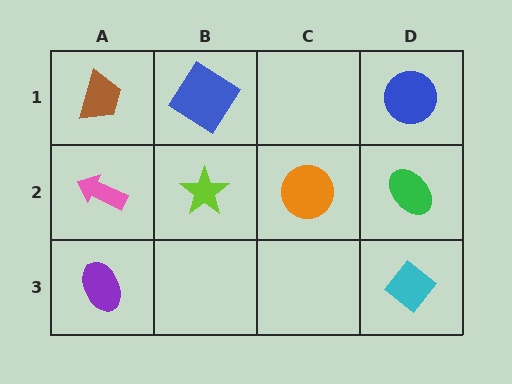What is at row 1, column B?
A blue diamond.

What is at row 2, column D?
A green ellipse.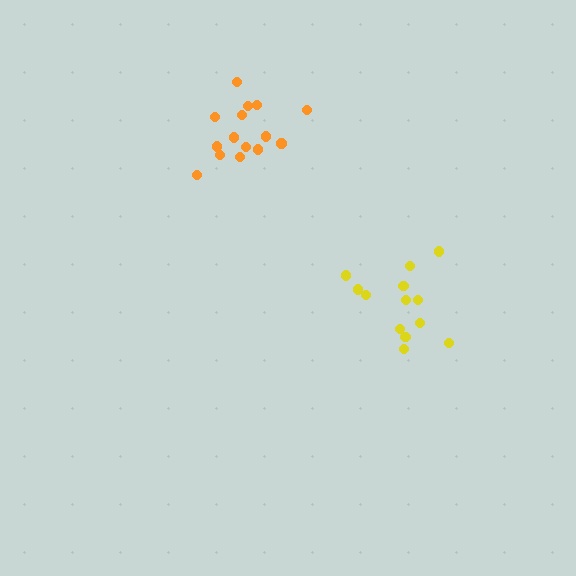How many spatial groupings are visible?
There are 2 spatial groupings.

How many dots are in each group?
Group 1: 13 dots, Group 2: 15 dots (28 total).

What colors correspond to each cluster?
The clusters are colored: yellow, orange.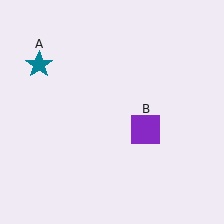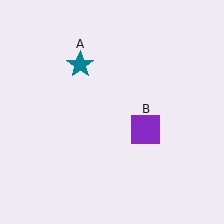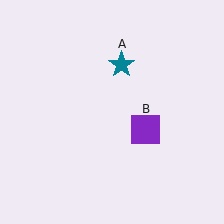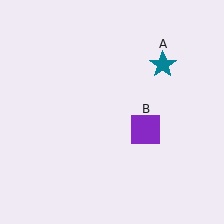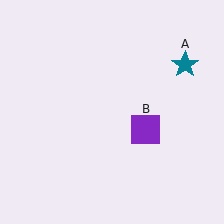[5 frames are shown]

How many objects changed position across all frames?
1 object changed position: teal star (object A).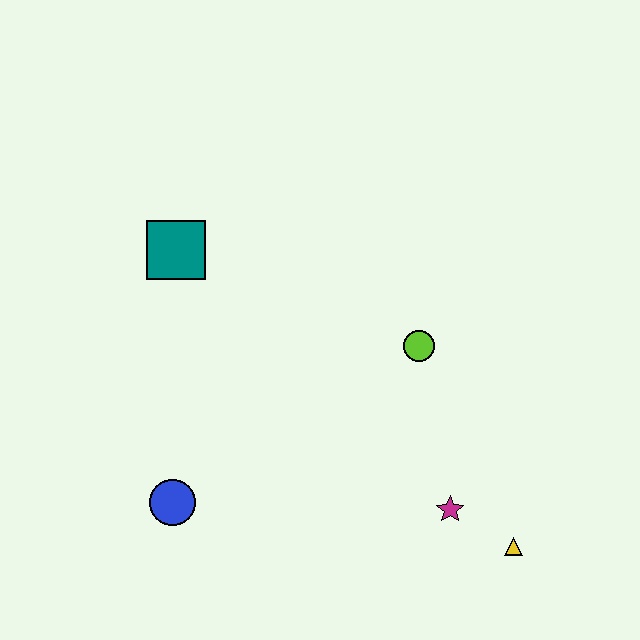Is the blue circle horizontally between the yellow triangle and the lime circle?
No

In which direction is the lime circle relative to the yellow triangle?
The lime circle is above the yellow triangle.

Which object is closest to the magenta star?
The yellow triangle is closest to the magenta star.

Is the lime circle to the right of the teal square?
Yes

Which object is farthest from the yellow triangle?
The teal square is farthest from the yellow triangle.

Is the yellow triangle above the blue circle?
No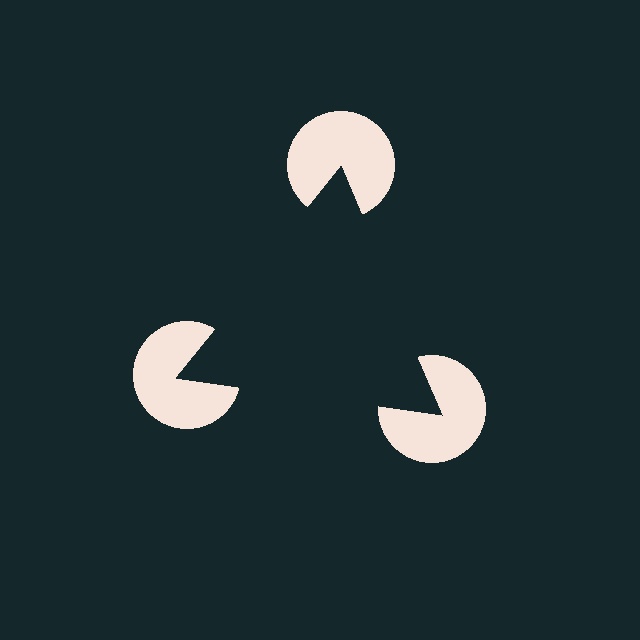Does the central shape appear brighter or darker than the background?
It typically appears slightly darker than the background, even though no actual brightness change is drawn.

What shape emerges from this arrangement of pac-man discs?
An illusory triangle — its edges are inferred from the aligned wedge cuts in the pac-man discs, not physically drawn.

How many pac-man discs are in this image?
There are 3 — one at each vertex of the illusory triangle.